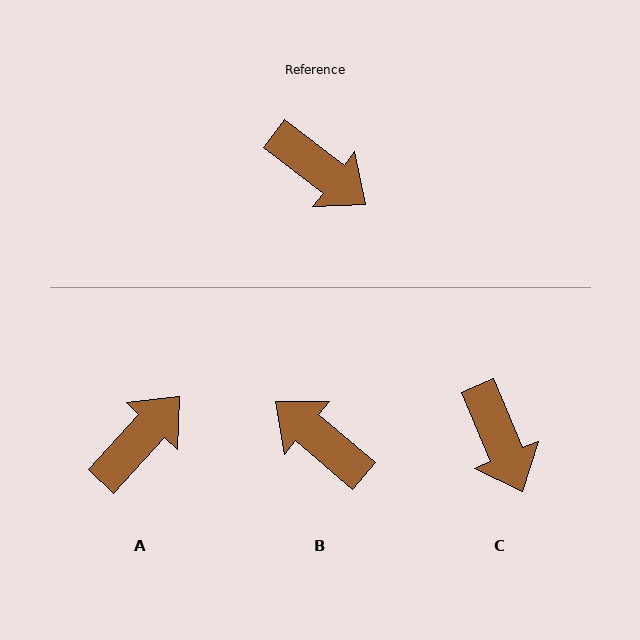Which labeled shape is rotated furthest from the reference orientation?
B, about 177 degrees away.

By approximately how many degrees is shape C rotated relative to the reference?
Approximately 29 degrees clockwise.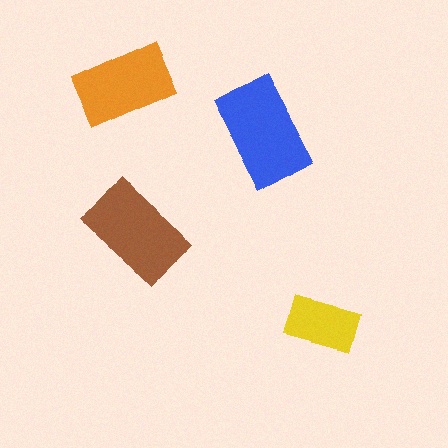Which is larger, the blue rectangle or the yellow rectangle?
The blue one.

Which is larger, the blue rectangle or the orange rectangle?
The blue one.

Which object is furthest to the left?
The orange rectangle is leftmost.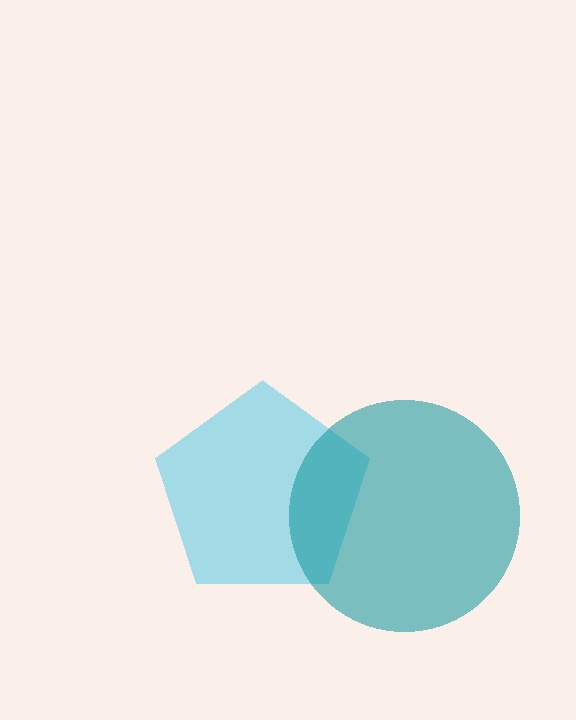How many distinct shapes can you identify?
There are 2 distinct shapes: a cyan pentagon, a teal circle.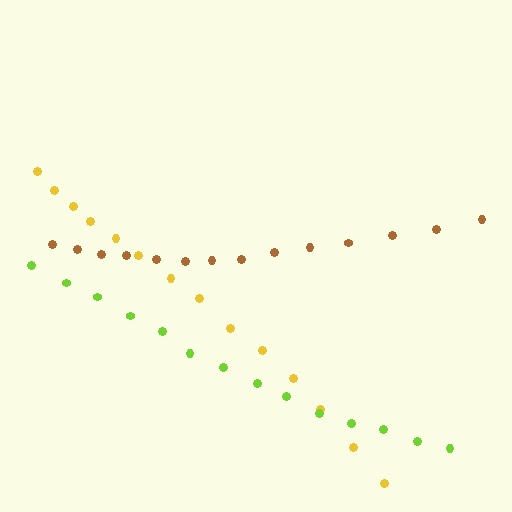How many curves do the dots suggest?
There are 3 distinct paths.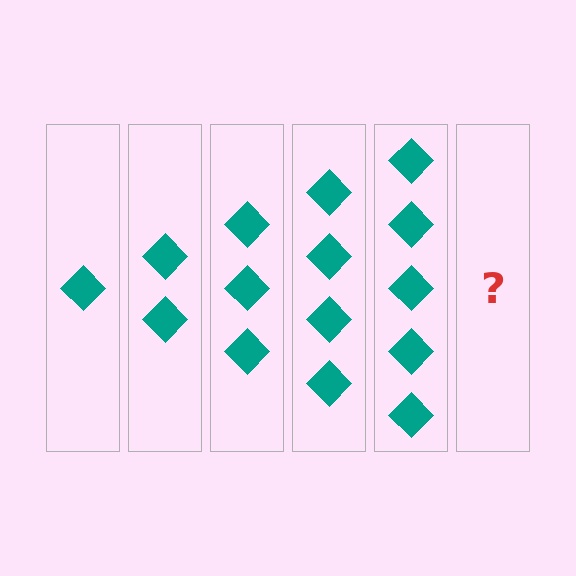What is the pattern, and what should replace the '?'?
The pattern is that each step adds one more diamond. The '?' should be 6 diamonds.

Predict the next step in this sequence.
The next step is 6 diamonds.